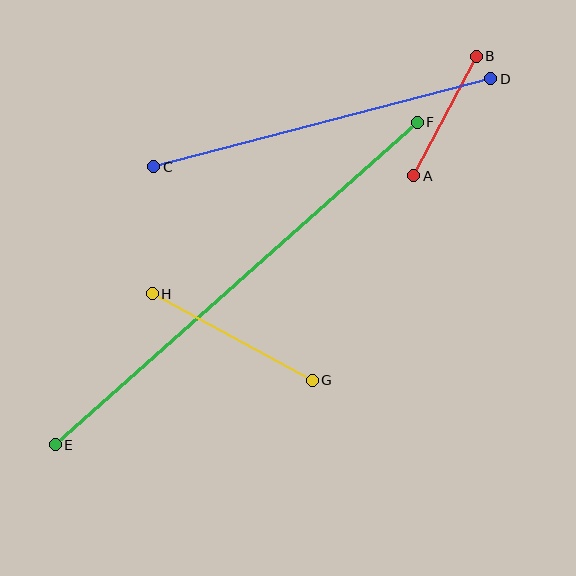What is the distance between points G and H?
The distance is approximately 182 pixels.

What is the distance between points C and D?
The distance is approximately 348 pixels.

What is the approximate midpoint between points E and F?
The midpoint is at approximately (236, 284) pixels.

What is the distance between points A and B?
The distance is approximately 135 pixels.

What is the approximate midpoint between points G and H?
The midpoint is at approximately (232, 337) pixels.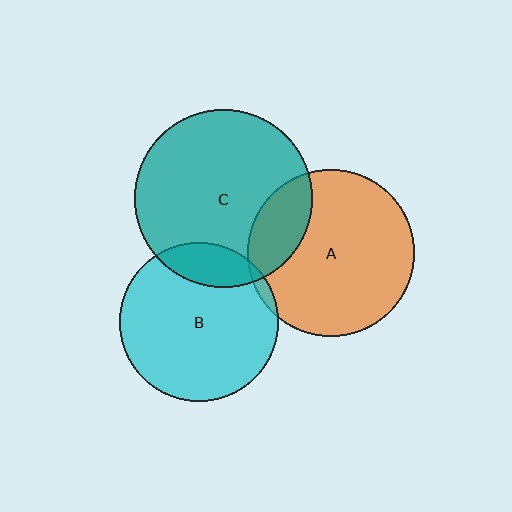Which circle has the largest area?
Circle C (teal).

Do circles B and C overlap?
Yes.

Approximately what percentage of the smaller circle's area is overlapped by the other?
Approximately 15%.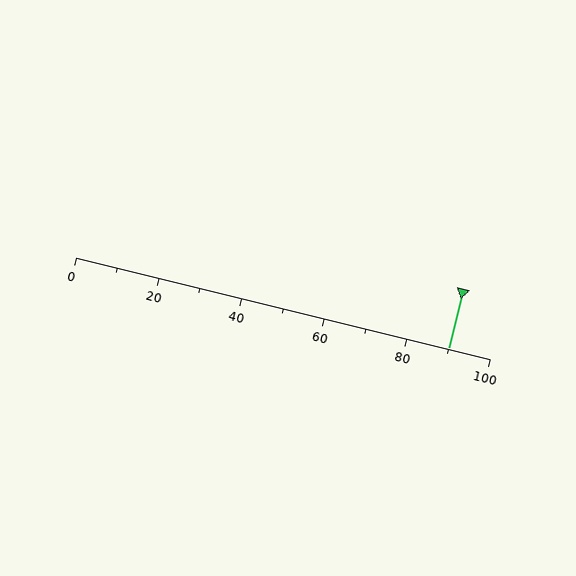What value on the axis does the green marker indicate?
The marker indicates approximately 90.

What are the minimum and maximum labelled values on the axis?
The axis runs from 0 to 100.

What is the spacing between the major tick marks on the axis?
The major ticks are spaced 20 apart.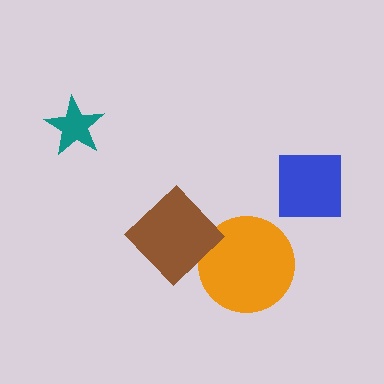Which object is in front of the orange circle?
The brown diamond is in front of the orange circle.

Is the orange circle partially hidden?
Yes, it is partially covered by another shape.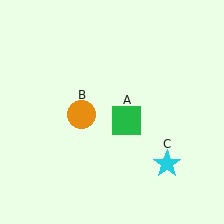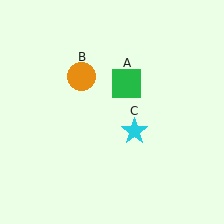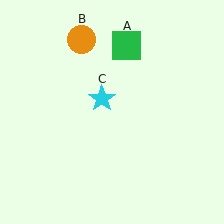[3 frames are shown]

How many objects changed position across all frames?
3 objects changed position: green square (object A), orange circle (object B), cyan star (object C).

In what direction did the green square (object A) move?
The green square (object A) moved up.